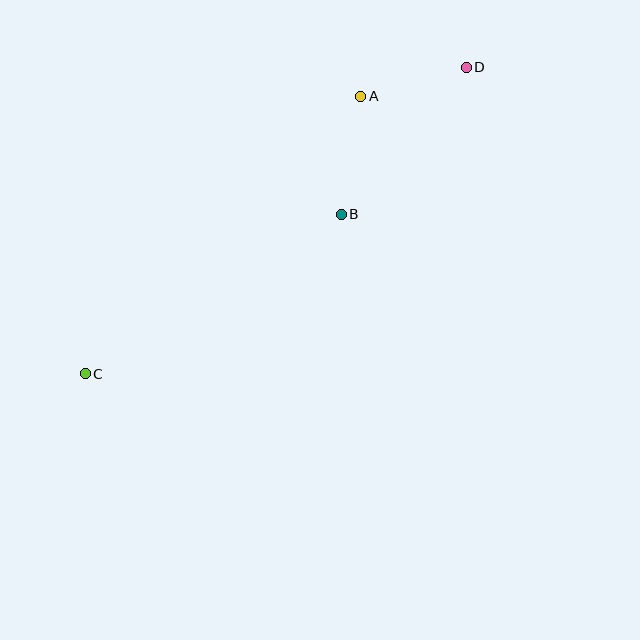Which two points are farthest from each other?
Points C and D are farthest from each other.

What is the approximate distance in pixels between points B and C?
The distance between B and C is approximately 302 pixels.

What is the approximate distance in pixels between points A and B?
The distance between A and B is approximately 120 pixels.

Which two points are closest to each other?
Points A and D are closest to each other.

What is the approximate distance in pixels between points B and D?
The distance between B and D is approximately 193 pixels.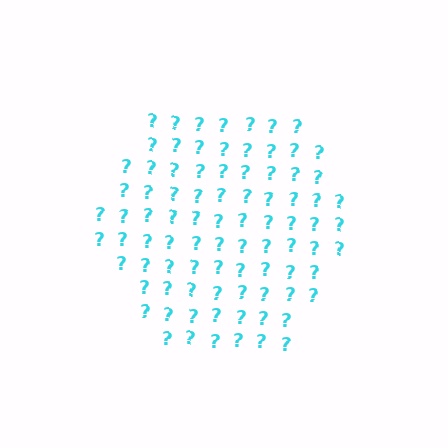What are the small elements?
The small elements are question marks.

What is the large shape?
The large shape is a hexagon.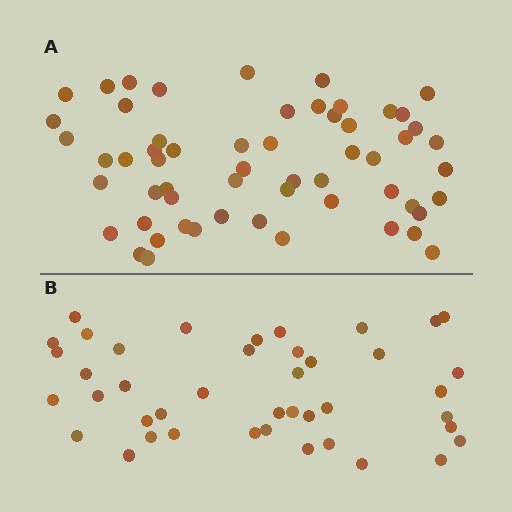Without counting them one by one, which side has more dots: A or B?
Region A (the top region) has more dots.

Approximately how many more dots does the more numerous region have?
Region A has approximately 15 more dots than region B.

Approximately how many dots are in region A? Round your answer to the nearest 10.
About 60 dots. (The exact count is 58, which rounds to 60.)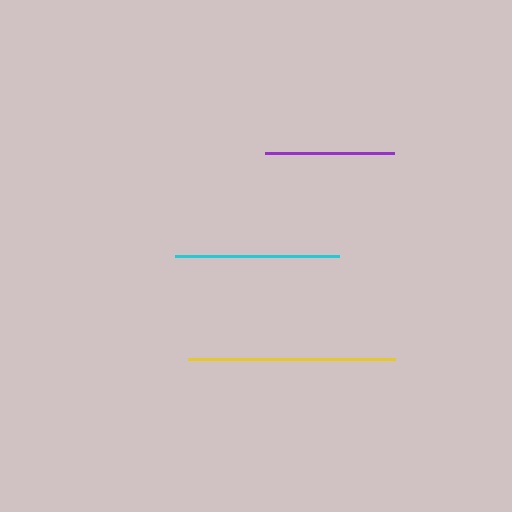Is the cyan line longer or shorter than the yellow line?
The yellow line is longer than the cyan line.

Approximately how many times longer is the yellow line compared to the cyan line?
The yellow line is approximately 1.3 times the length of the cyan line.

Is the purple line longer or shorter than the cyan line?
The cyan line is longer than the purple line.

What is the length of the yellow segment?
The yellow segment is approximately 207 pixels long.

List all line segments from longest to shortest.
From longest to shortest: yellow, cyan, purple.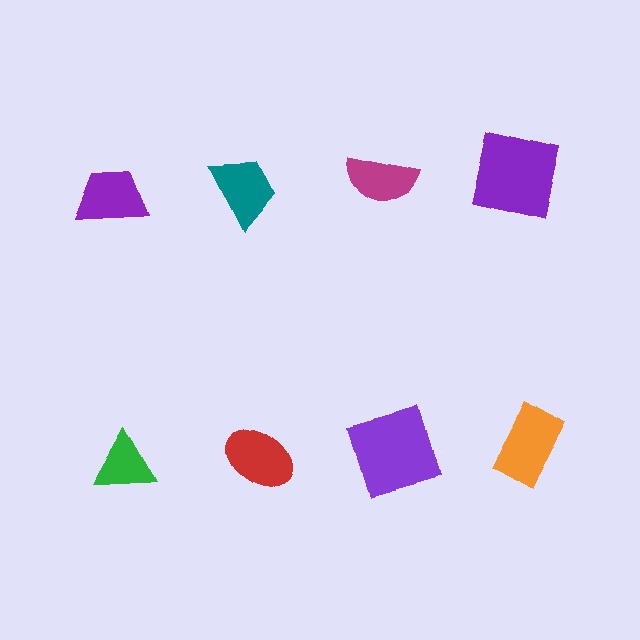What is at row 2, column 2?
A red ellipse.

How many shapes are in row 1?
4 shapes.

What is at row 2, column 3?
A purple square.